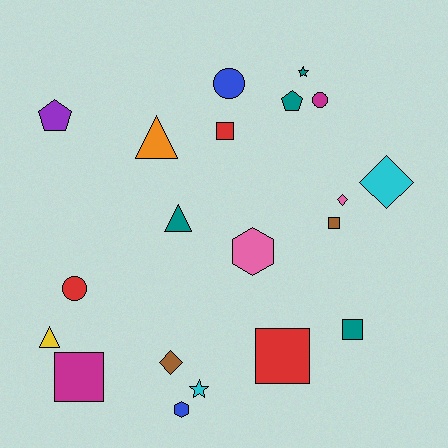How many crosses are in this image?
There are no crosses.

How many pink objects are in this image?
There are 2 pink objects.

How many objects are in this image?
There are 20 objects.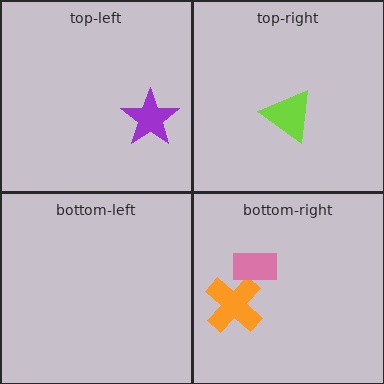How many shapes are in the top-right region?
1.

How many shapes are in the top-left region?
1.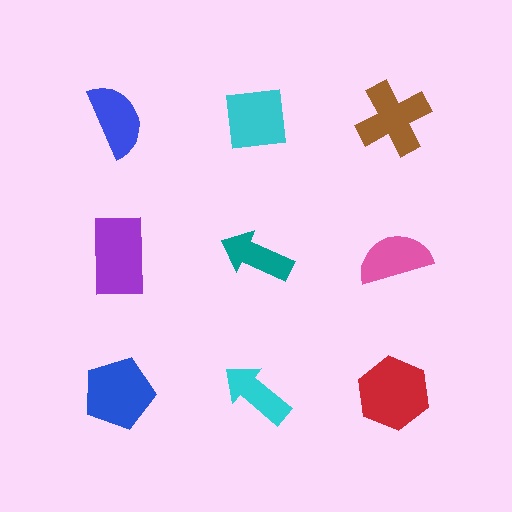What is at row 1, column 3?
A brown cross.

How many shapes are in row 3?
3 shapes.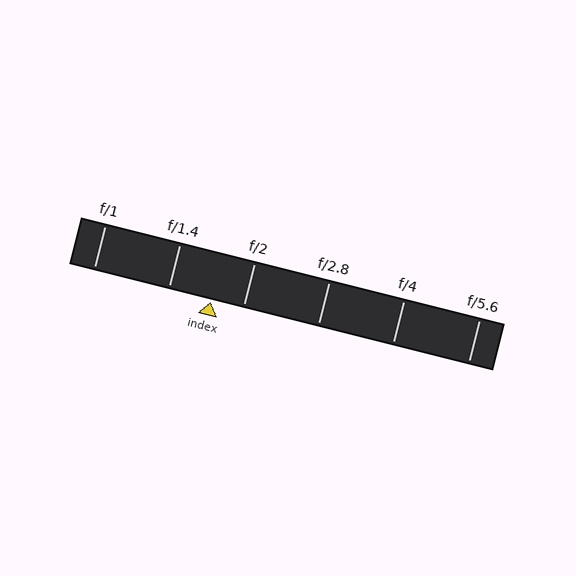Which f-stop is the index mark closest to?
The index mark is closest to f/2.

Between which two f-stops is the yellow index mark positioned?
The index mark is between f/1.4 and f/2.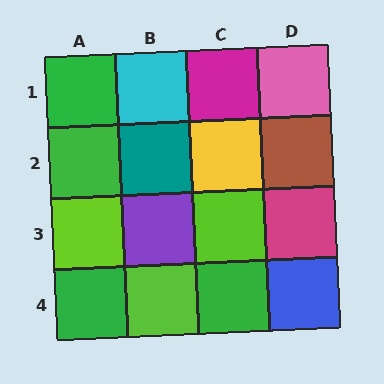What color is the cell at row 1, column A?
Green.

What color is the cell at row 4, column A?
Green.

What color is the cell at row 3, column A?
Lime.